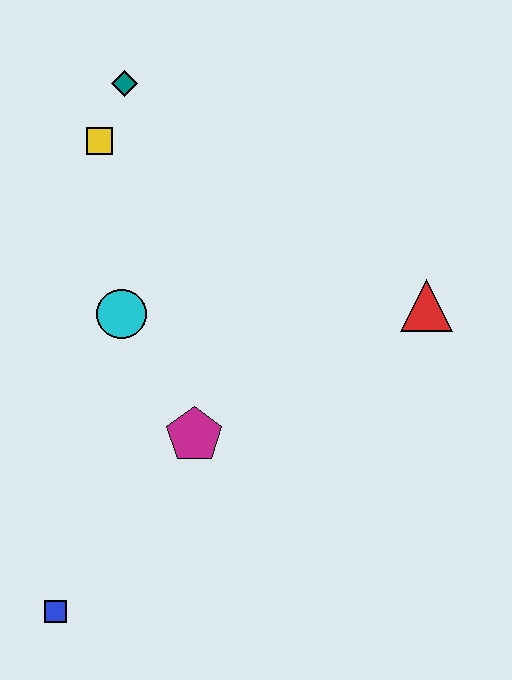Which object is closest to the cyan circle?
The magenta pentagon is closest to the cyan circle.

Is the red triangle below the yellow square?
Yes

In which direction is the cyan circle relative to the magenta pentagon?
The cyan circle is above the magenta pentagon.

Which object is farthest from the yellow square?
The blue square is farthest from the yellow square.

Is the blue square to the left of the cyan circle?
Yes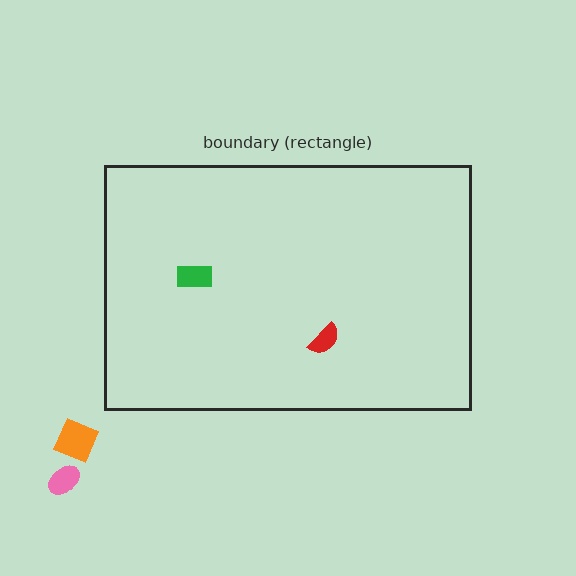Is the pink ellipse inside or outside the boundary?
Outside.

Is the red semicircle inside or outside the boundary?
Inside.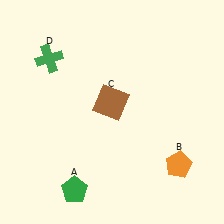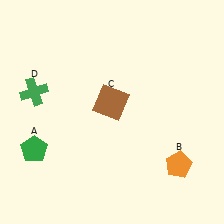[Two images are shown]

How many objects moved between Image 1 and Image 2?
2 objects moved between the two images.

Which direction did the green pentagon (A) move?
The green pentagon (A) moved up.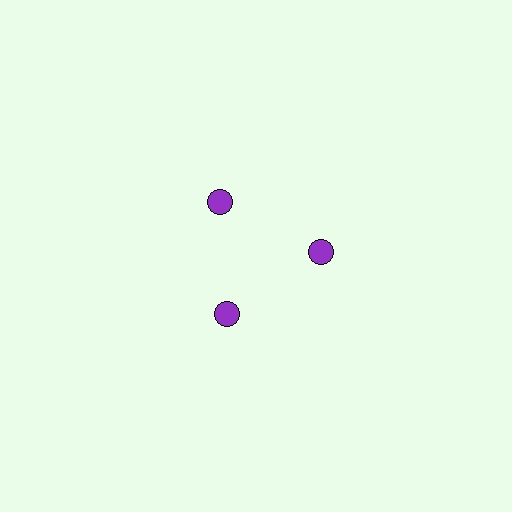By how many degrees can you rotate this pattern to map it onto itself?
The pattern maps onto itself every 120 degrees of rotation.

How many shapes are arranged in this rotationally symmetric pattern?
There are 3 shapes, arranged in 3 groups of 1.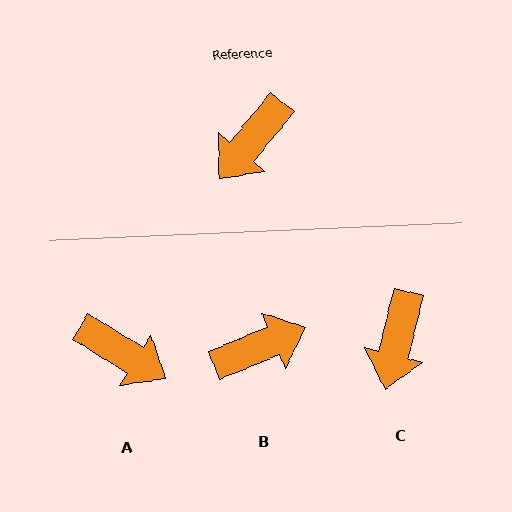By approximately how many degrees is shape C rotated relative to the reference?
Approximately 26 degrees counter-clockwise.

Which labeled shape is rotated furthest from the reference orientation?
B, about 152 degrees away.